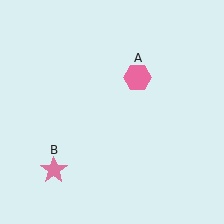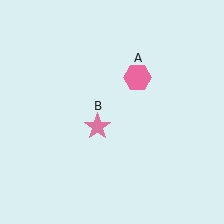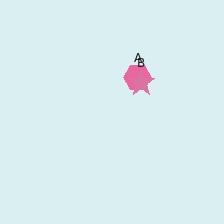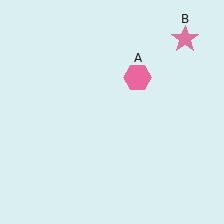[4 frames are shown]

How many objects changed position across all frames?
1 object changed position: pink star (object B).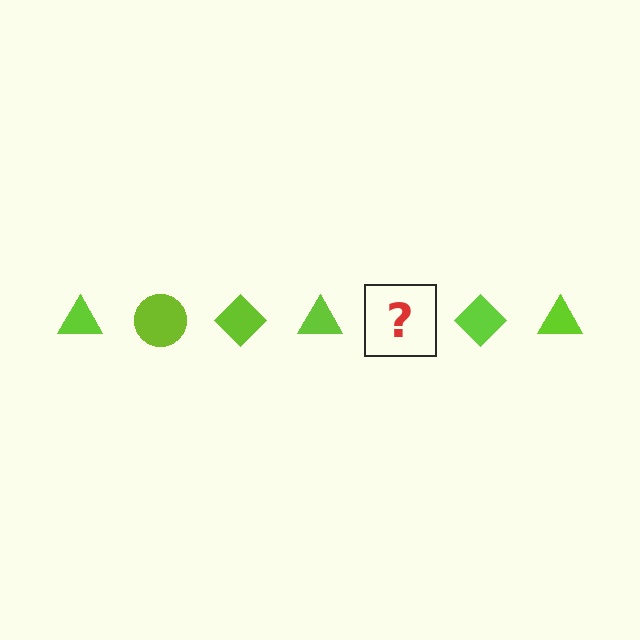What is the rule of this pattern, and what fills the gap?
The rule is that the pattern cycles through triangle, circle, diamond shapes in lime. The gap should be filled with a lime circle.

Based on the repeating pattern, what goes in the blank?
The blank should be a lime circle.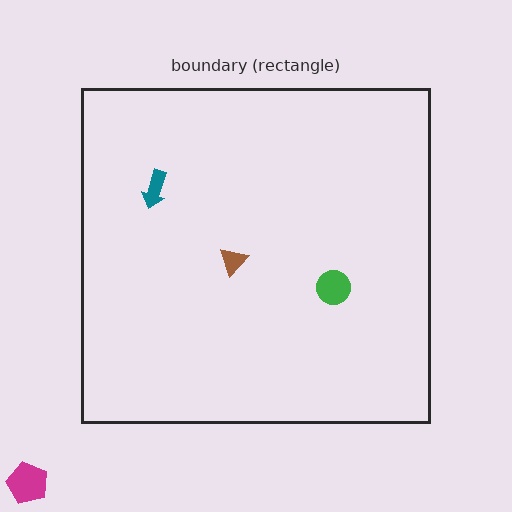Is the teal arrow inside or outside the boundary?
Inside.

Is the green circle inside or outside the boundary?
Inside.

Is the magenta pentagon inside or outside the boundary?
Outside.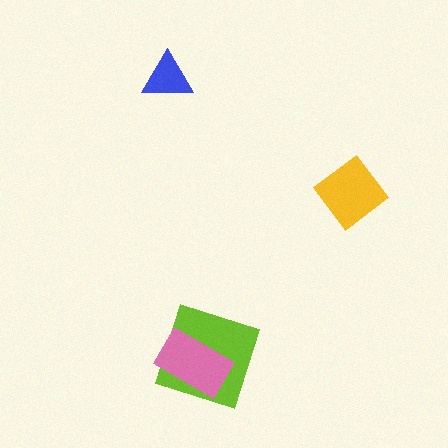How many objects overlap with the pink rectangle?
1 object overlaps with the pink rectangle.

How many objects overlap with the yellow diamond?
0 objects overlap with the yellow diamond.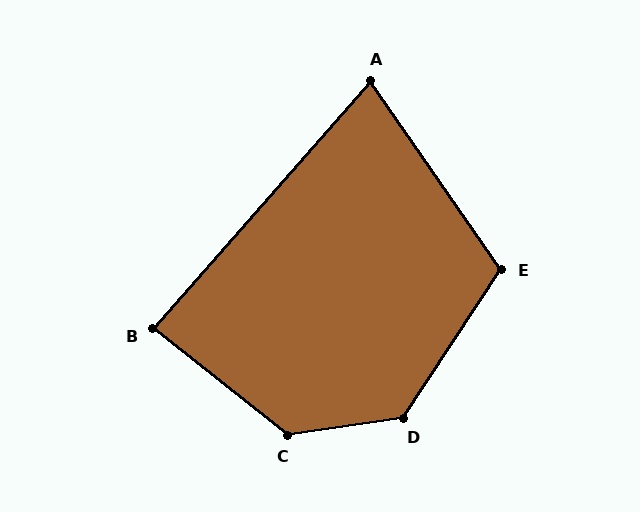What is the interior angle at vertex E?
Approximately 112 degrees (obtuse).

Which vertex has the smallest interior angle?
A, at approximately 76 degrees.